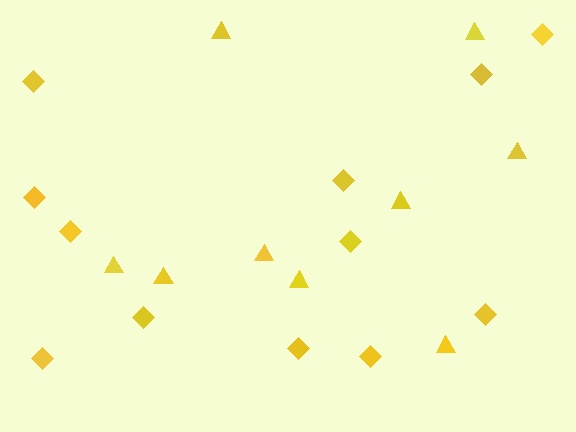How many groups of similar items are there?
There are 2 groups: one group of diamonds (12) and one group of triangles (9).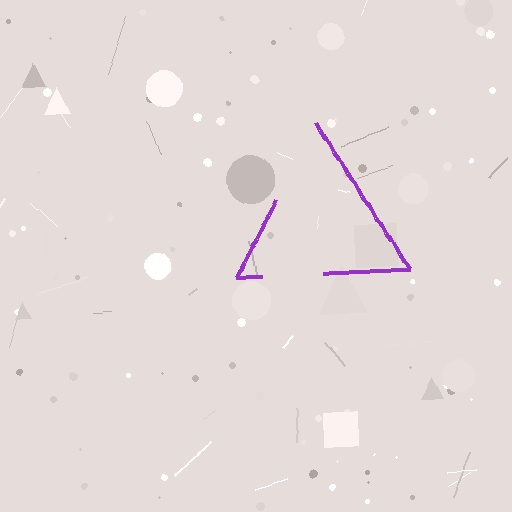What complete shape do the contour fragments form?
The contour fragments form a triangle.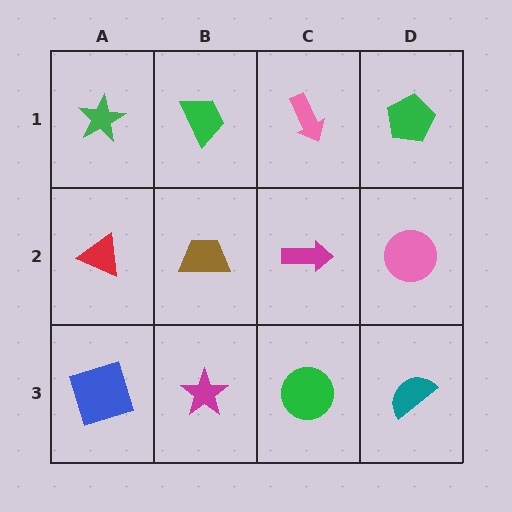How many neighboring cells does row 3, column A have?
2.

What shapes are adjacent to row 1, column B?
A brown trapezoid (row 2, column B), a green star (row 1, column A), a pink arrow (row 1, column C).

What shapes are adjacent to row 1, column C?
A magenta arrow (row 2, column C), a green trapezoid (row 1, column B), a green pentagon (row 1, column D).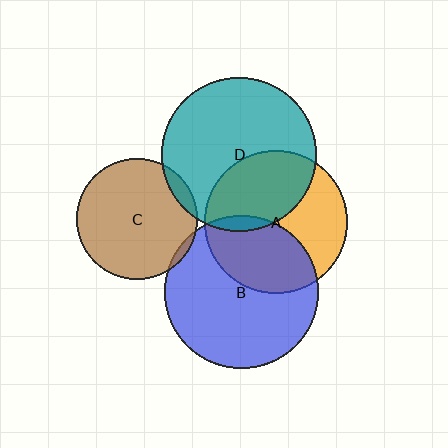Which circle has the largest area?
Circle D (teal).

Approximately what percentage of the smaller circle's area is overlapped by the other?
Approximately 5%.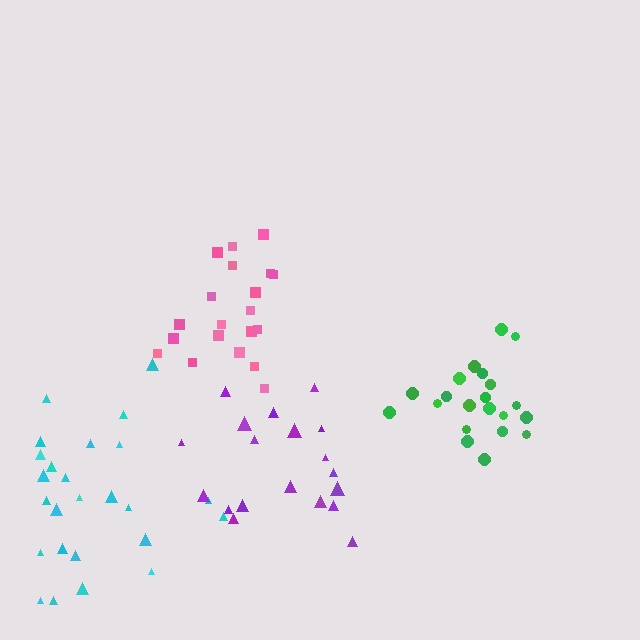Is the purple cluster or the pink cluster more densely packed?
Pink.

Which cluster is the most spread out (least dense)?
Cyan.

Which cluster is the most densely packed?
Pink.